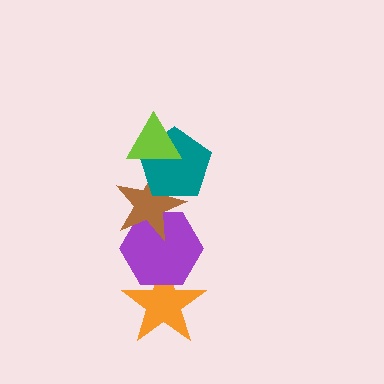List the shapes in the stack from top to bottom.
From top to bottom: the lime triangle, the teal pentagon, the brown star, the purple hexagon, the orange star.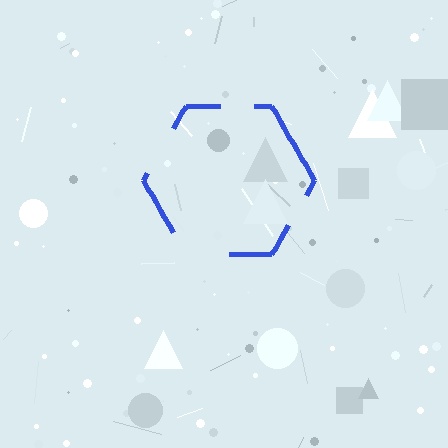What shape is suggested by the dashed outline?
The dashed outline suggests a hexagon.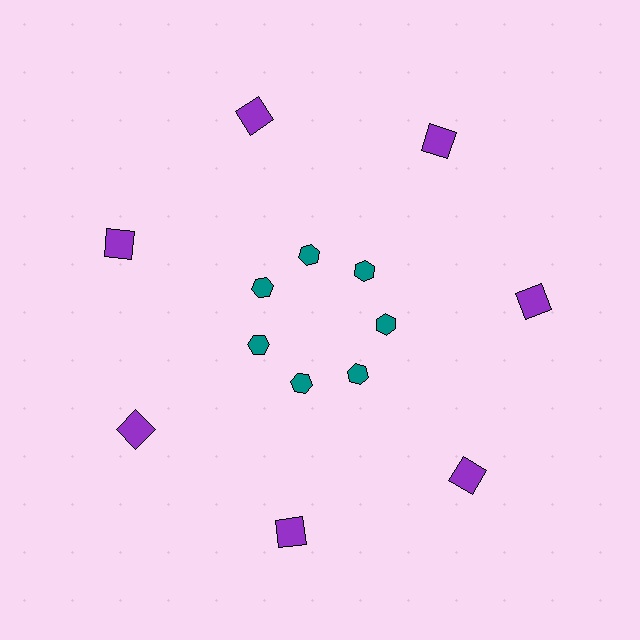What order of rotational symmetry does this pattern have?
This pattern has 7-fold rotational symmetry.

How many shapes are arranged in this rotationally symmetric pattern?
There are 14 shapes, arranged in 7 groups of 2.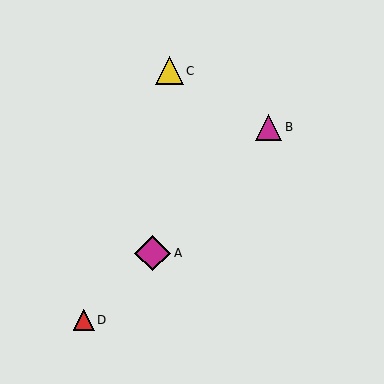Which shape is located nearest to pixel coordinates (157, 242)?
The magenta diamond (labeled A) at (153, 253) is nearest to that location.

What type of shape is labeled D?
Shape D is a red triangle.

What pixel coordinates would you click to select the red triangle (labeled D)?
Click at (84, 320) to select the red triangle D.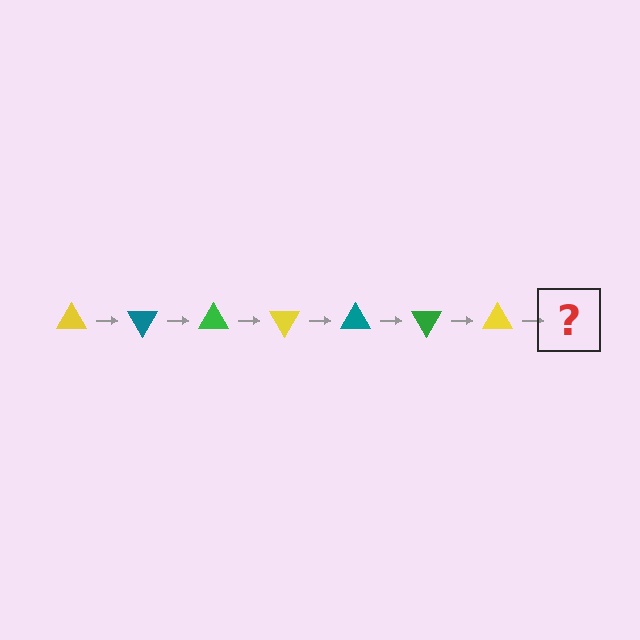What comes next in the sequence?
The next element should be a teal triangle, rotated 420 degrees from the start.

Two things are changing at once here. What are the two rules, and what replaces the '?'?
The two rules are that it rotates 60 degrees each step and the color cycles through yellow, teal, and green. The '?' should be a teal triangle, rotated 420 degrees from the start.